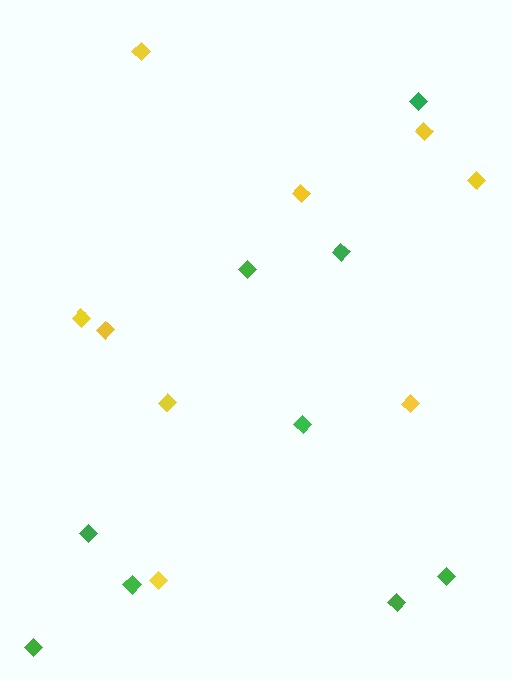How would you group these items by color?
There are 2 groups: one group of green diamonds (9) and one group of yellow diamonds (9).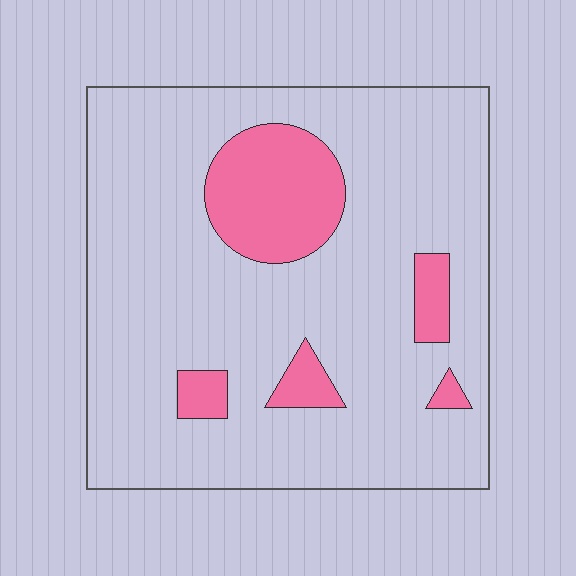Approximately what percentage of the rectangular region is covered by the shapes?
Approximately 15%.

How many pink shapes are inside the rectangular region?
5.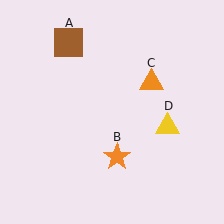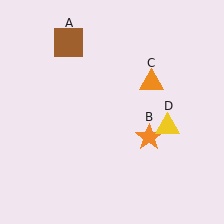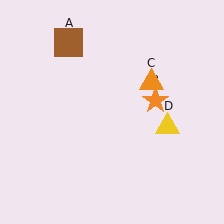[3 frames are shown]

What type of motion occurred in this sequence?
The orange star (object B) rotated counterclockwise around the center of the scene.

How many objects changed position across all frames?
1 object changed position: orange star (object B).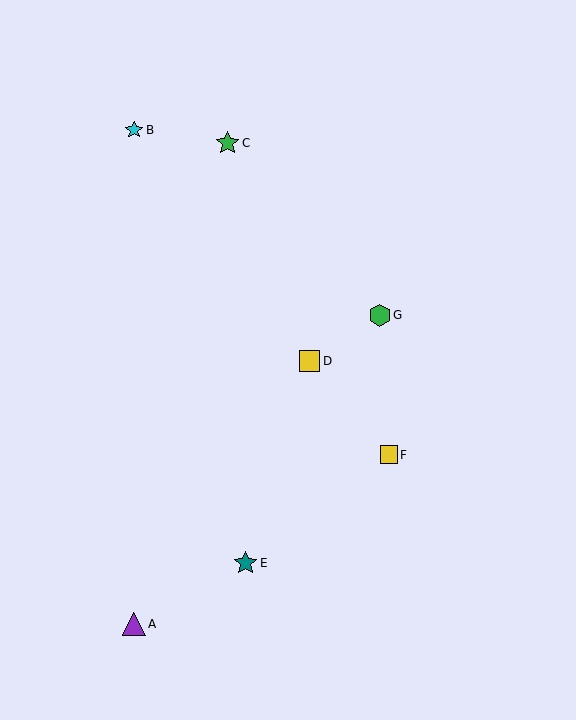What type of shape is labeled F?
Shape F is a yellow square.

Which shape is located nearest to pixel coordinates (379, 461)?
The yellow square (labeled F) at (389, 455) is nearest to that location.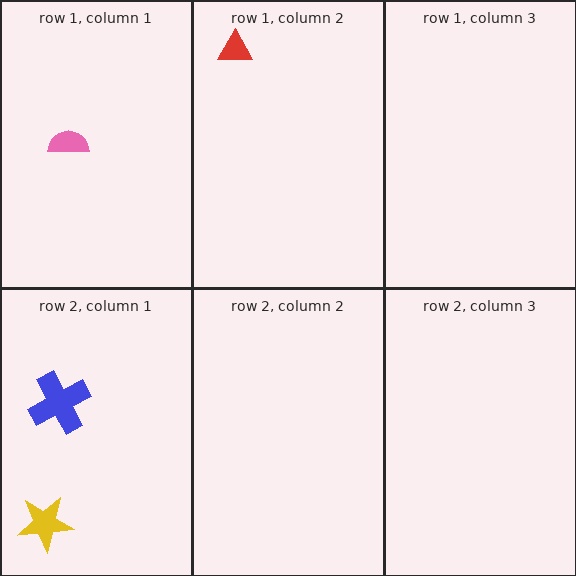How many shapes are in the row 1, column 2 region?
1.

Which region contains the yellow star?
The row 2, column 1 region.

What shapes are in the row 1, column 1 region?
The pink semicircle.